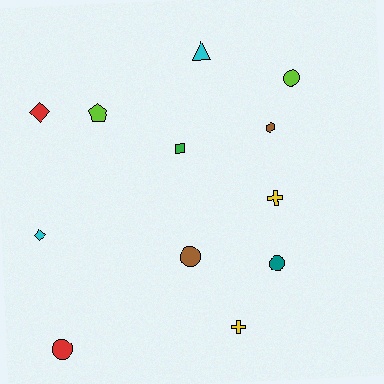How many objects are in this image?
There are 12 objects.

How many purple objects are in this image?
There are no purple objects.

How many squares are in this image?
There is 1 square.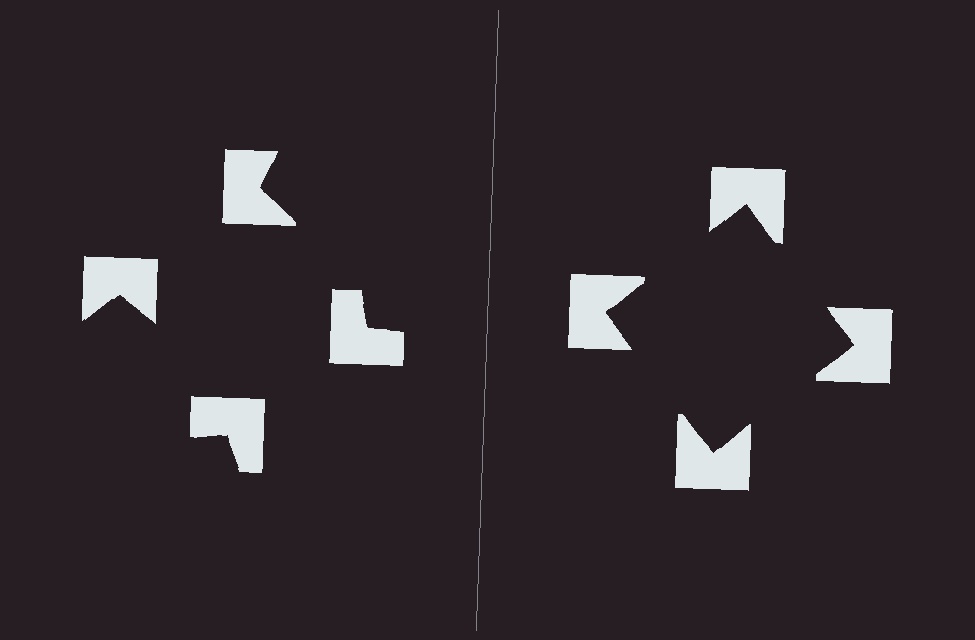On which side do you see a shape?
An illusory square appears on the right side. On the left side the wedge cuts are rotated, so no coherent shape forms.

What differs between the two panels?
The notched squares are positioned identically on both sides; only the wedge orientations differ. On the right they align to a square; on the left they are misaligned.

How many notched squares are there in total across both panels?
8 — 4 on each side.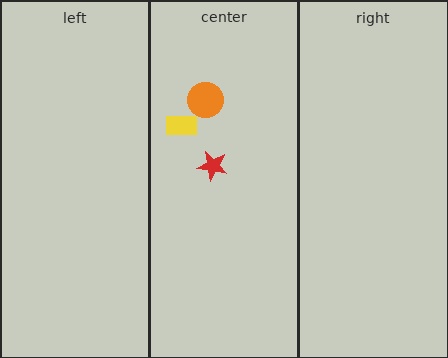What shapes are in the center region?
The red star, the orange circle, the yellow rectangle.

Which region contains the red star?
The center region.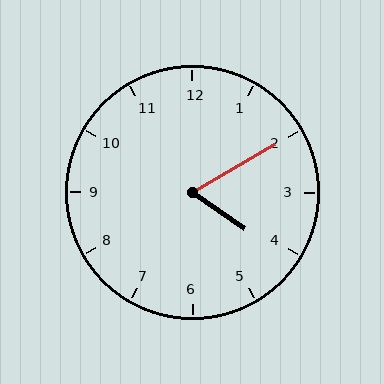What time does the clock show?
4:10.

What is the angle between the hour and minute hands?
Approximately 65 degrees.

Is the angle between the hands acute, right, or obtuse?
It is acute.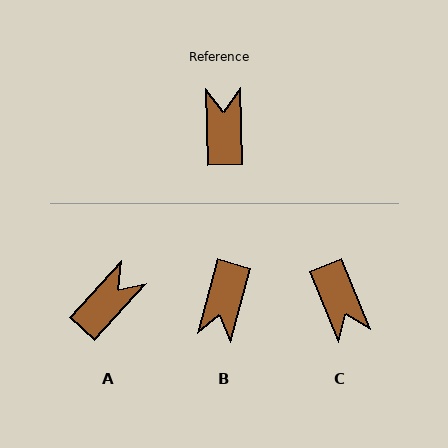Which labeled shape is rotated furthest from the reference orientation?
B, about 163 degrees away.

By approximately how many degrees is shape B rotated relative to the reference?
Approximately 163 degrees counter-clockwise.